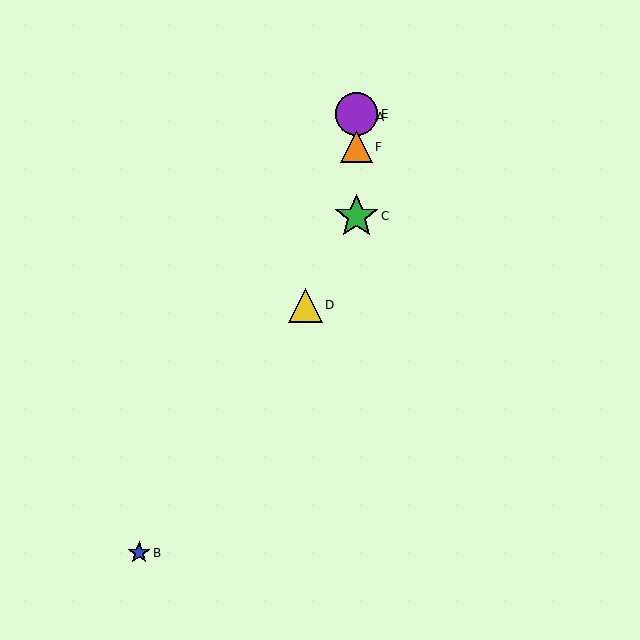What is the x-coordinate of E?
Object E is at x≈357.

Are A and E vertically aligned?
Yes, both are at x≈357.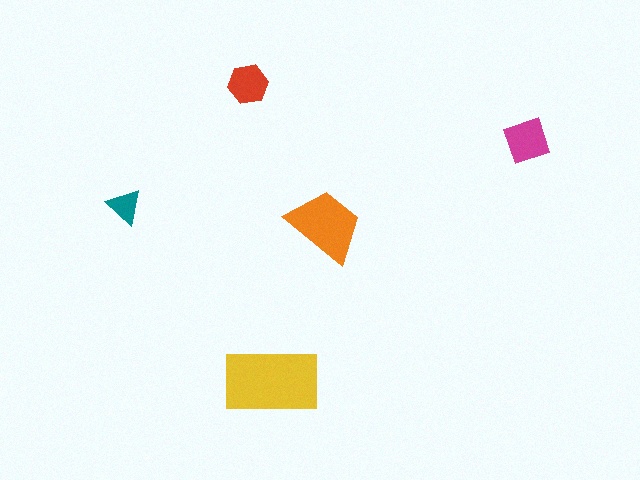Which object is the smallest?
The teal triangle.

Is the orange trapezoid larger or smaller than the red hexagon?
Larger.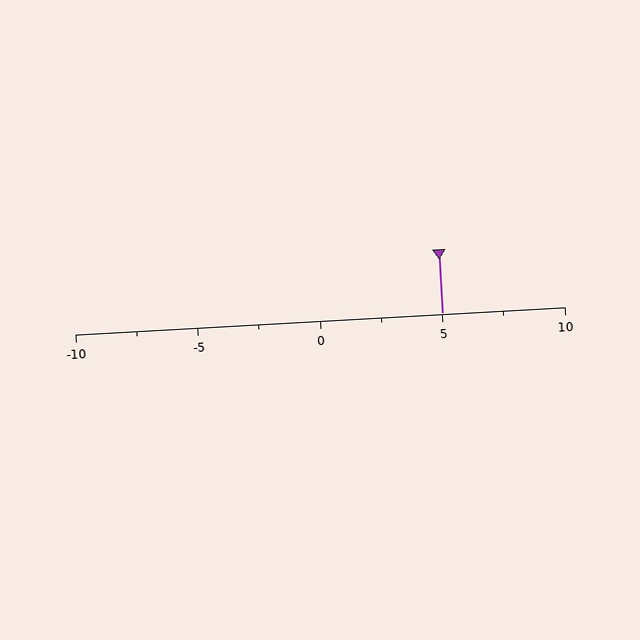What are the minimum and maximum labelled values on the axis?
The axis runs from -10 to 10.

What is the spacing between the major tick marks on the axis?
The major ticks are spaced 5 apart.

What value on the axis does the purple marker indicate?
The marker indicates approximately 5.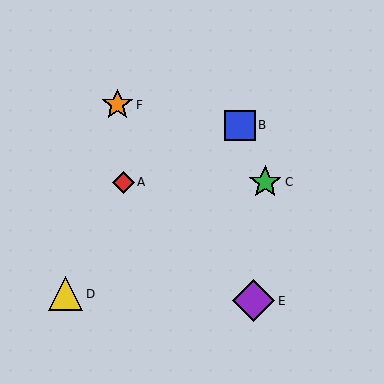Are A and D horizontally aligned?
No, A is at y≈182 and D is at y≈294.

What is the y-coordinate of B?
Object B is at y≈125.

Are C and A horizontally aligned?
Yes, both are at y≈182.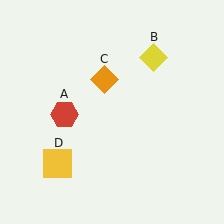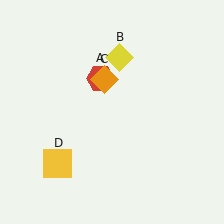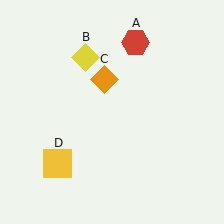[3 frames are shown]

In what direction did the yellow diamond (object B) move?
The yellow diamond (object B) moved left.